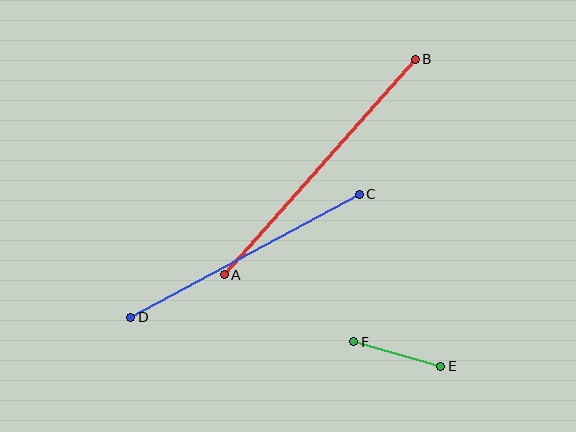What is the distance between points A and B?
The distance is approximately 288 pixels.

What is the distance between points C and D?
The distance is approximately 260 pixels.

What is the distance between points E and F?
The distance is approximately 90 pixels.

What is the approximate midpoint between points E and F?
The midpoint is at approximately (397, 354) pixels.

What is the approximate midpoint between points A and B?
The midpoint is at approximately (320, 167) pixels.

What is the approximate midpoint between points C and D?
The midpoint is at approximately (245, 256) pixels.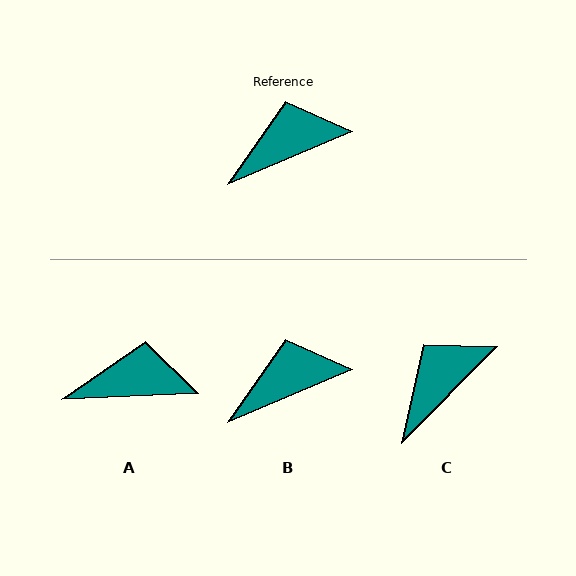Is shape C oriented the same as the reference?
No, it is off by about 22 degrees.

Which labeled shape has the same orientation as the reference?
B.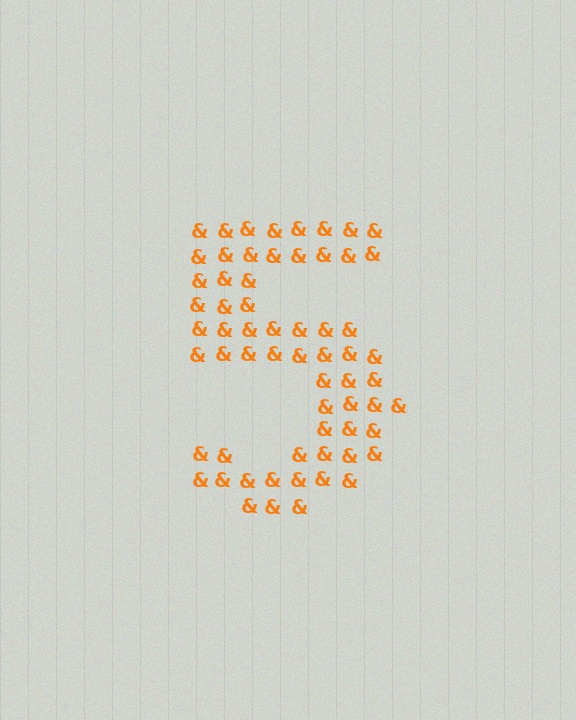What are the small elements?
The small elements are ampersands.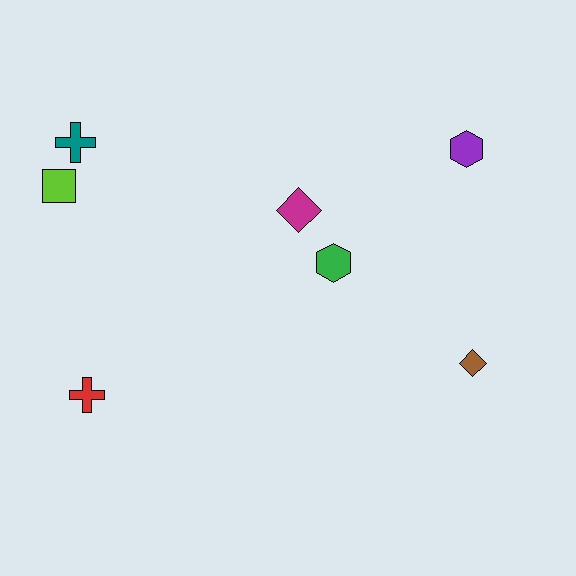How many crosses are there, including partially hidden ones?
There are 2 crosses.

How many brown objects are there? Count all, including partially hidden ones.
There is 1 brown object.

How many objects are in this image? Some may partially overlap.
There are 7 objects.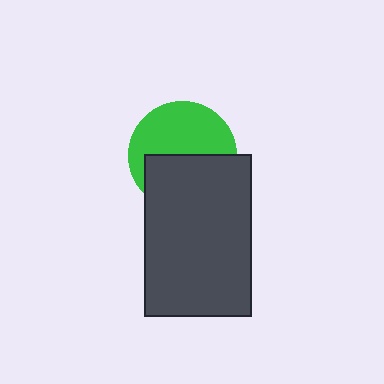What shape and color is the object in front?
The object in front is a dark gray rectangle.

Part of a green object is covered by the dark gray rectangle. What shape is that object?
It is a circle.